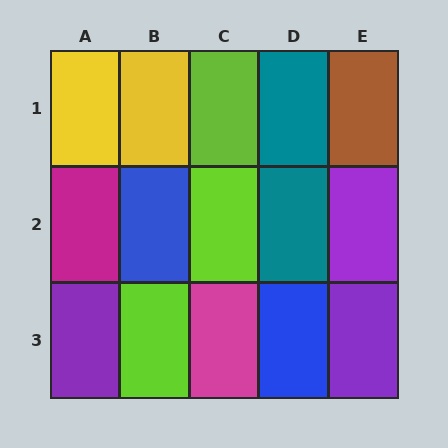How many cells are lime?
3 cells are lime.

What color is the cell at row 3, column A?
Purple.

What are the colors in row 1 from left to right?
Yellow, yellow, lime, teal, brown.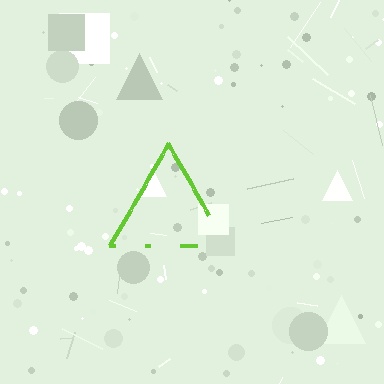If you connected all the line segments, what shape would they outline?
They would outline a triangle.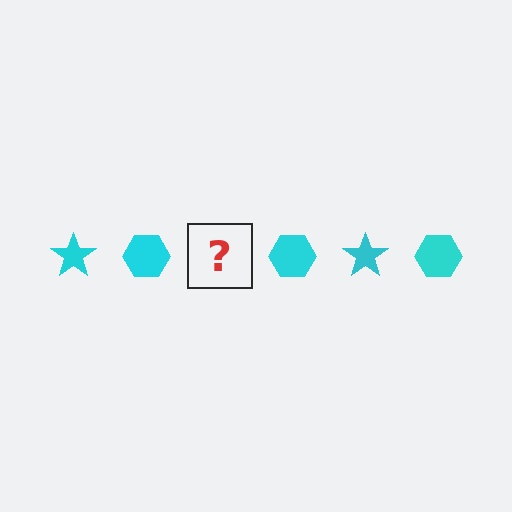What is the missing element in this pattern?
The missing element is a cyan star.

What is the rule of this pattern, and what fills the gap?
The rule is that the pattern cycles through star, hexagon shapes in cyan. The gap should be filled with a cyan star.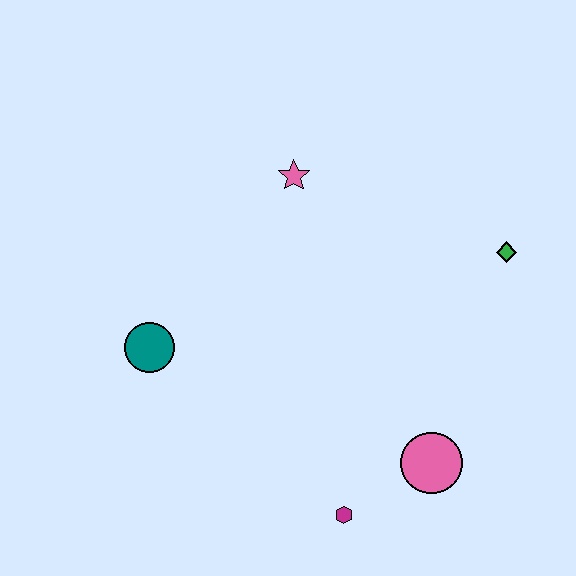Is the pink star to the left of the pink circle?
Yes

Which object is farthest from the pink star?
The magenta hexagon is farthest from the pink star.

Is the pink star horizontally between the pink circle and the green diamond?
No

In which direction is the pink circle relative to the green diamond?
The pink circle is below the green diamond.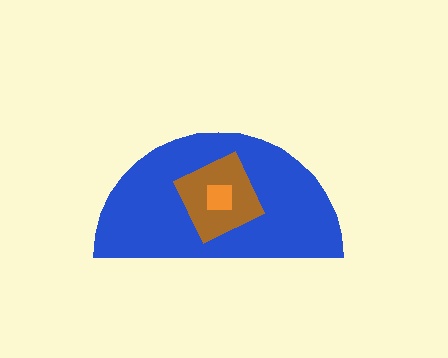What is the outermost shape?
The blue semicircle.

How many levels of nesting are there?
3.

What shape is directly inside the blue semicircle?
The brown diamond.